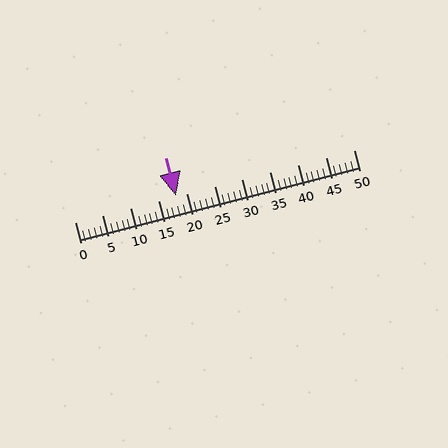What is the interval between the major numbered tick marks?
The major tick marks are spaced 5 units apart.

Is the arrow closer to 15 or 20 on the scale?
The arrow is closer to 20.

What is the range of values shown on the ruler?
The ruler shows values from 0 to 50.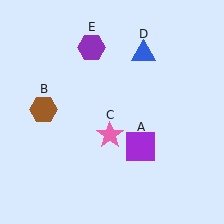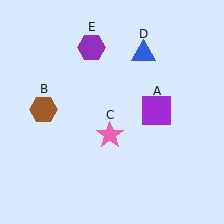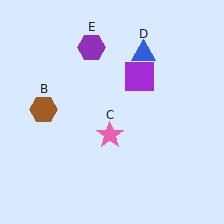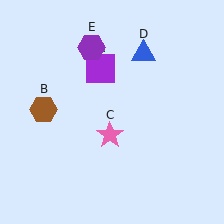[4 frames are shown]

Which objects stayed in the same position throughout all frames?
Brown hexagon (object B) and pink star (object C) and blue triangle (object D) and purple hexagon (object E) remained stationary.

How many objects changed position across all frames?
1 object changed position: purple square (object A).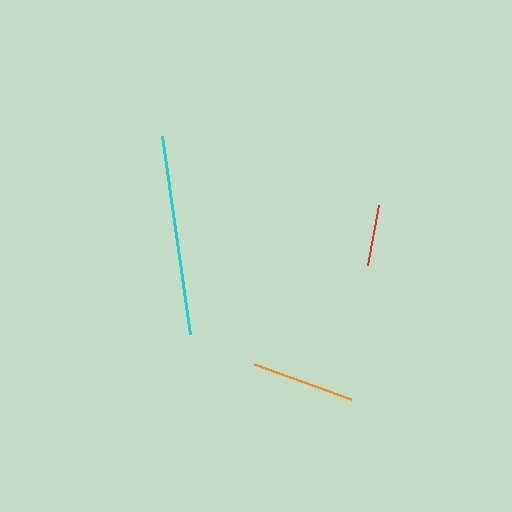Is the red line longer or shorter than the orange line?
The orange line is longer than the red line.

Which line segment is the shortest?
The red line is the shortest at approximately 60 pixels.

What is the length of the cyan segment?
The cyan segment is approximately 199 pixels long.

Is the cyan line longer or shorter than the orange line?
The cyan line is longer than the orange line.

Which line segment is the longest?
The cyan line is the longest at approximately 199 pixels.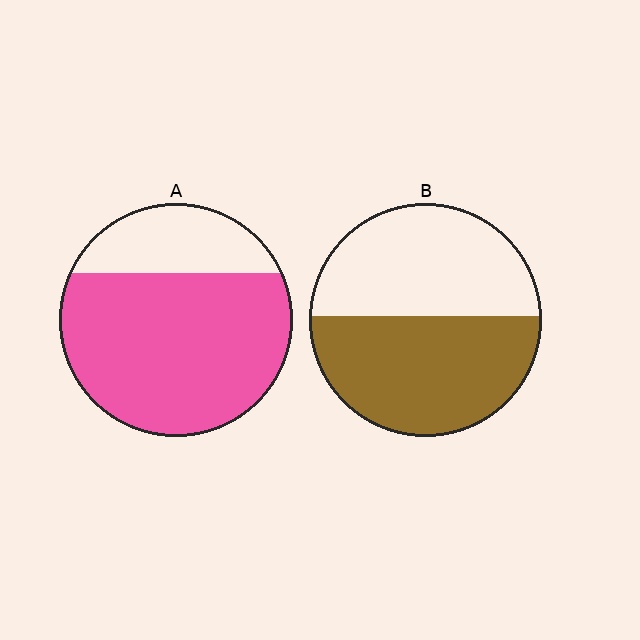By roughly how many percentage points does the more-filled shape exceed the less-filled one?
By roughly 25 percentage points (A over B).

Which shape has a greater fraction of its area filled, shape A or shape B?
Shape A.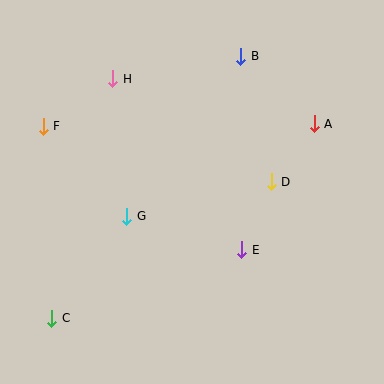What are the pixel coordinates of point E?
Point E is at (242, 250).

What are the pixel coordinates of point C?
Point C is at (52, 318).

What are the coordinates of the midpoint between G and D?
The midpoint between G and D is at (199, 199).